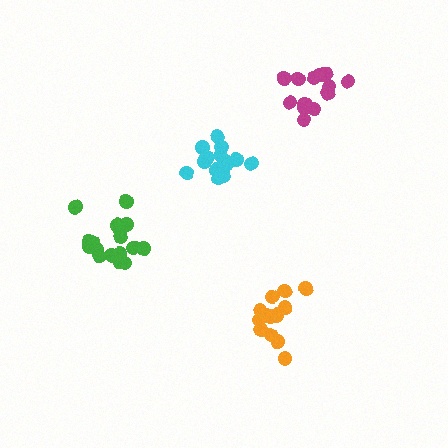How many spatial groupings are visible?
There are 4 spatial groupings.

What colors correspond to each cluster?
The clusters are colored: magenta, green, cyan, orange.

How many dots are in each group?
Group 1: 15 dots, Group 2: 17 dots, Group 3: 16 dots, Group 4: 15 dots (63 total).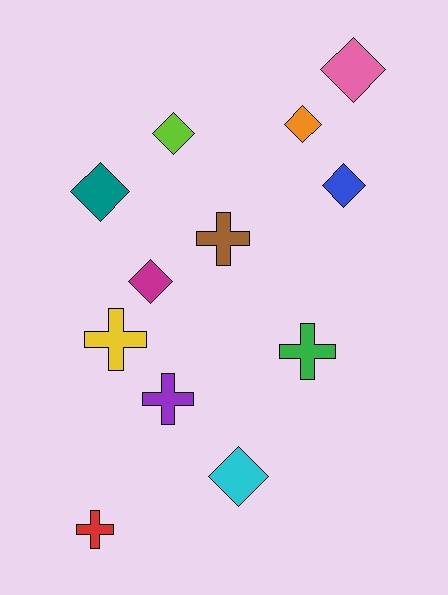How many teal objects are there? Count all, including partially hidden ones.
There is 1 teal object.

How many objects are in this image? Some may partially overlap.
There are 12 objects.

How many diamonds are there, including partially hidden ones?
There are 7 diamonds.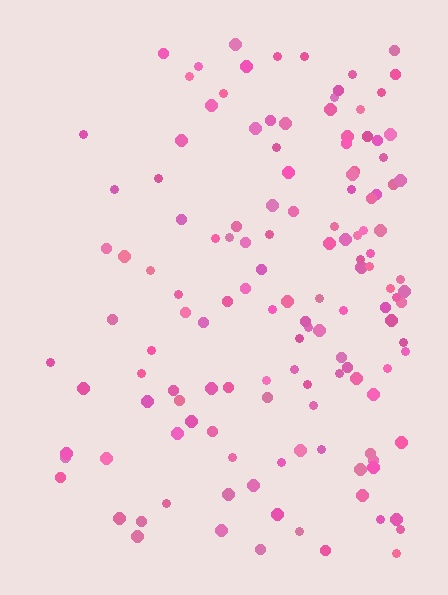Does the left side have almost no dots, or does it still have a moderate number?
Still a moderate number, just noticeably fewer than the right.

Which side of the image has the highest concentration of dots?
The right.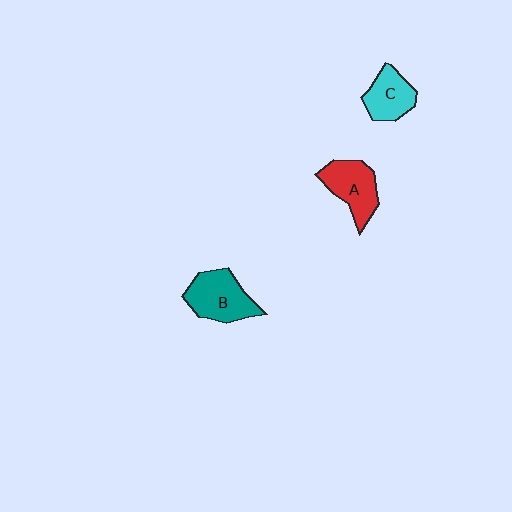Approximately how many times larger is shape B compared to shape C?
Approximately 1.4 times.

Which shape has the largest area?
Shape B (teal).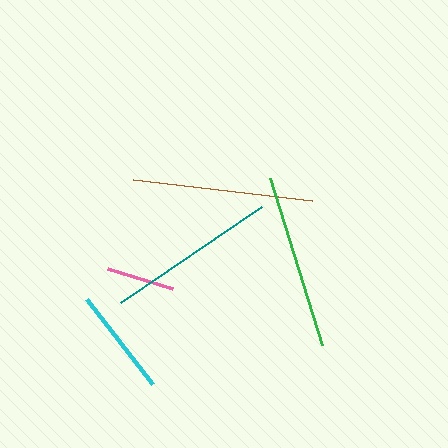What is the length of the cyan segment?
The cyan segment is approximately 107 pixels long.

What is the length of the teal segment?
The teal segment is approximately 170 pixels long.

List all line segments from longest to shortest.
From longest to shortest: brown, green, teal, cyan, pink.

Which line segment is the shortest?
The pink line is the shortest at approximately 68 pixels.